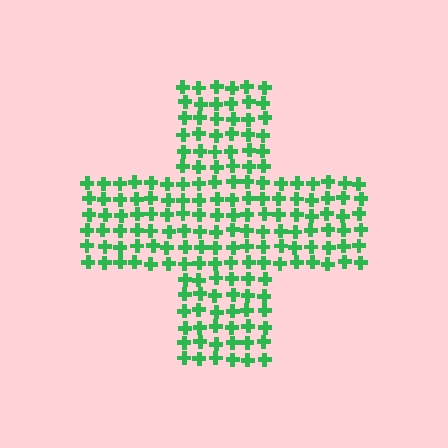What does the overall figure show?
The overall figure shows a cross.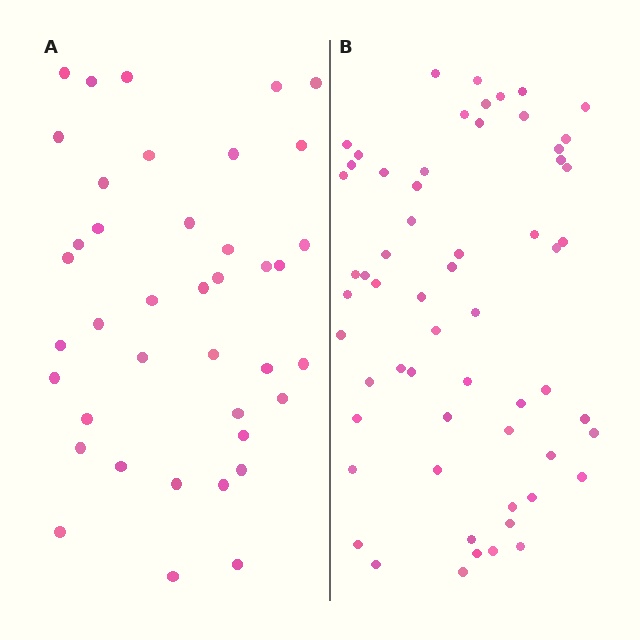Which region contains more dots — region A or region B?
Region B (the right region) has more dots.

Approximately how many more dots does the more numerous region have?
Region B has approximately 20 more dots than region A.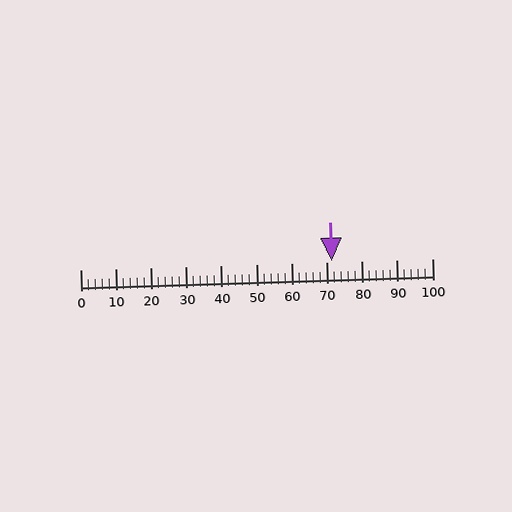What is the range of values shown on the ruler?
The ruler shows values from 0 to 100.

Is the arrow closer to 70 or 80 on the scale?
The arrow is closer to 70.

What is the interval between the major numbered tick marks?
The major tick marks are spaced 10 units apart.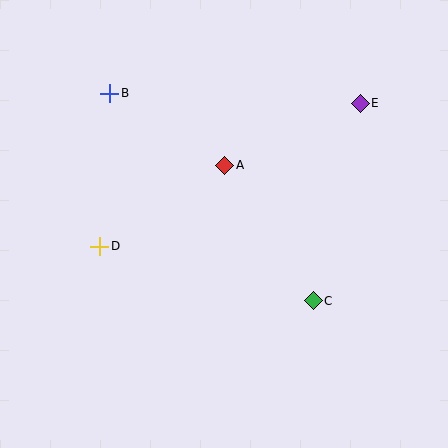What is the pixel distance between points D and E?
The distance between D and E is 297 pixels.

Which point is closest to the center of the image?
Point A at (225, 165) is closest to the center.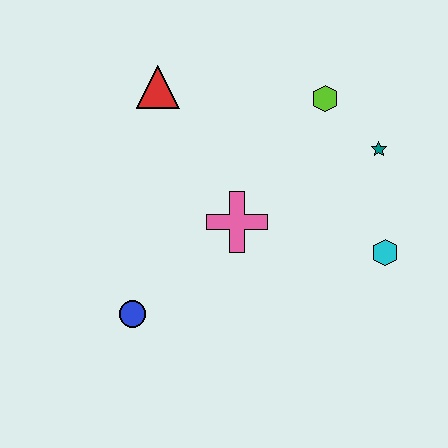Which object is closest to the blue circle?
The pink cross is closest to the blue circle.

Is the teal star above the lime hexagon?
No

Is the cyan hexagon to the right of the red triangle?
Yes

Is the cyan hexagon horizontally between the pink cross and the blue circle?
No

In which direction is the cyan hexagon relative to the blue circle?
The cyan hexagon is to the right of the blue circle.